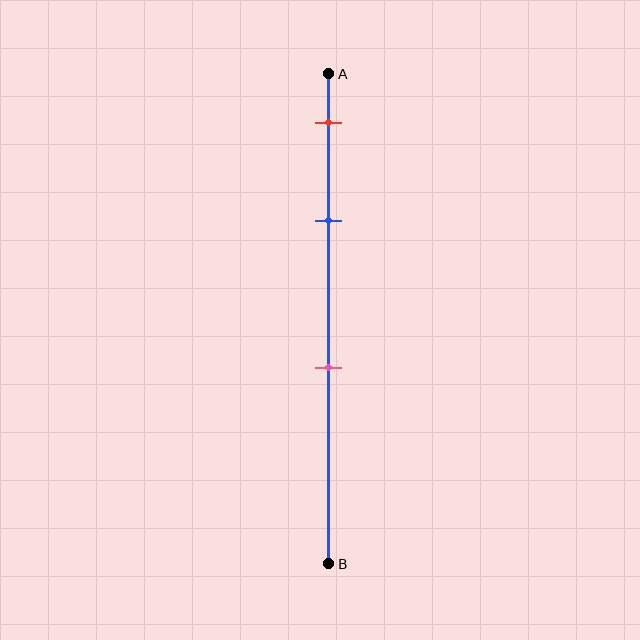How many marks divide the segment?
There are 3 marks dividing the segment.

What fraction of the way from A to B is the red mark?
The red mark is approximately 10% (0.1) of the way from A to B.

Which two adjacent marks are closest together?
The red and blue marks are the closest adjacent pair.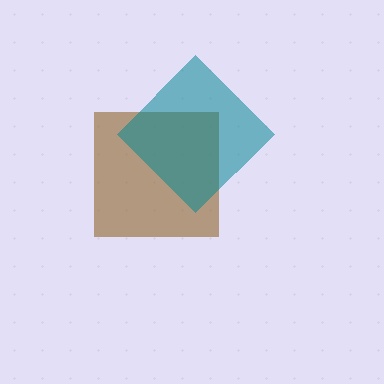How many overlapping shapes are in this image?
There are 2 overlapping shapes in the image.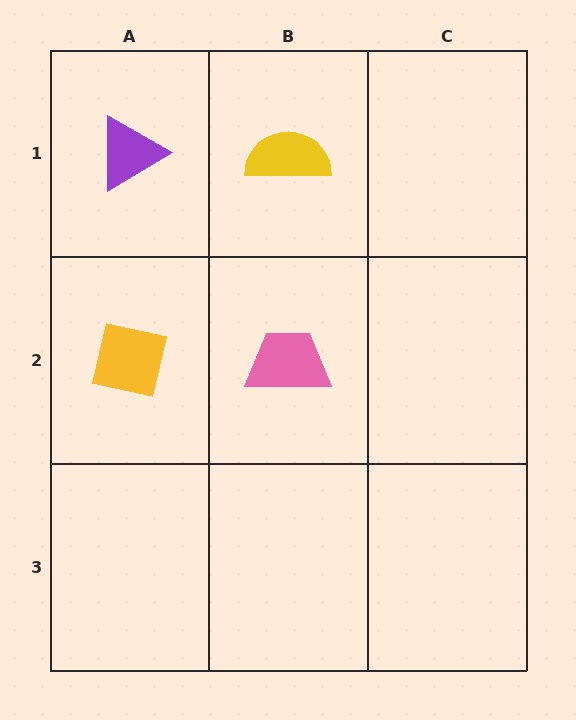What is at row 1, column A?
A purple triangle.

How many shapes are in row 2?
2 shapes.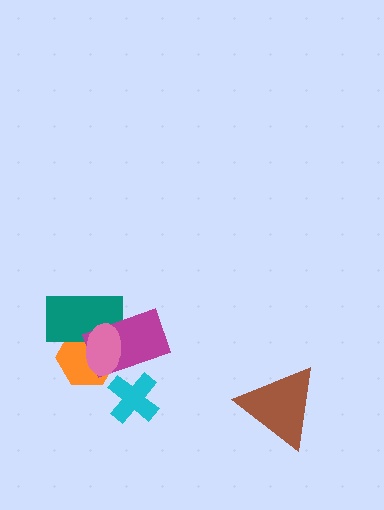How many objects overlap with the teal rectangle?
3 objects overlap with the teal rectangle.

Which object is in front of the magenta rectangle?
The pink ellipse is in front of the magenta rectangle.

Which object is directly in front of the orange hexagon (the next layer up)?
The teal rectangle is directly in front of the orange hexagon.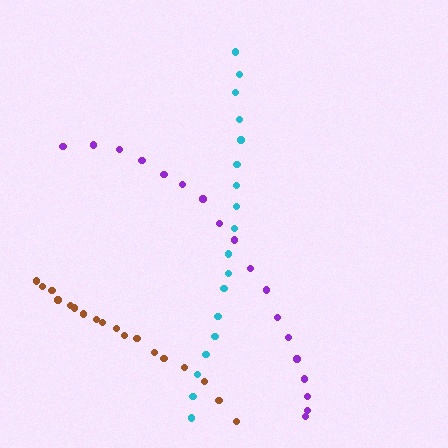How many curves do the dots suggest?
There are 3 distinct paths.